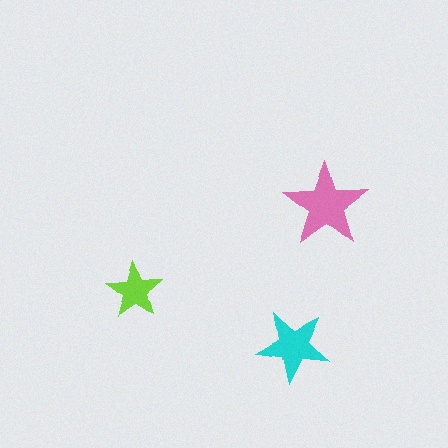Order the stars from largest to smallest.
the pink one, the cyan one, the lime one.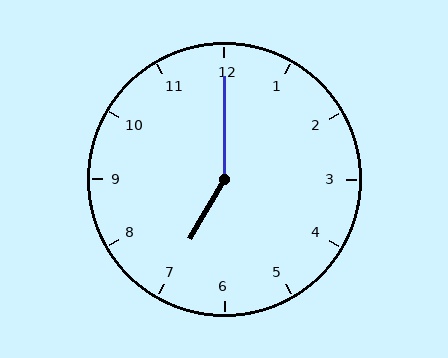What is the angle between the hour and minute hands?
Approximately 150 degrees.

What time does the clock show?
7:00.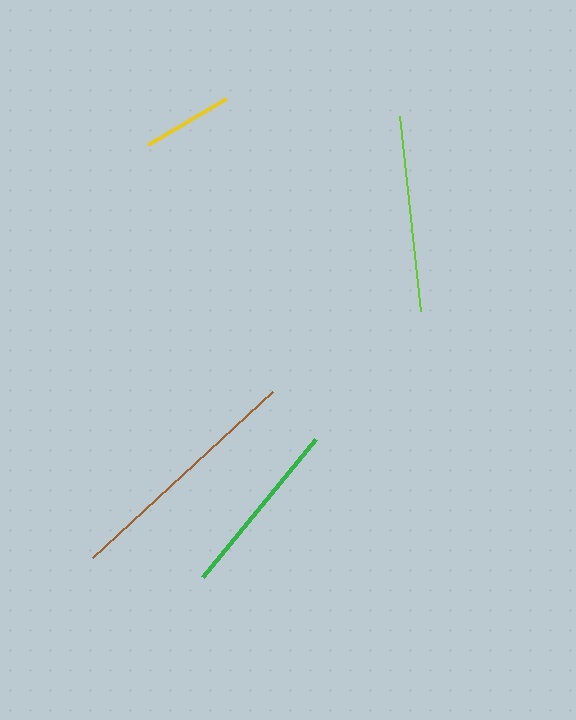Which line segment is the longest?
The brown line is the longest at approximately 245 pixels.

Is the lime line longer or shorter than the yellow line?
The lime line is longer than the yellow line.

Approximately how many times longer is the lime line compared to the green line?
The lime line is approximately 1.1 times the length of the green line.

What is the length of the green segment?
The green segment is approximately 178 pixels long.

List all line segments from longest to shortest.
From longest to shortest: brown, lime, green, yellow.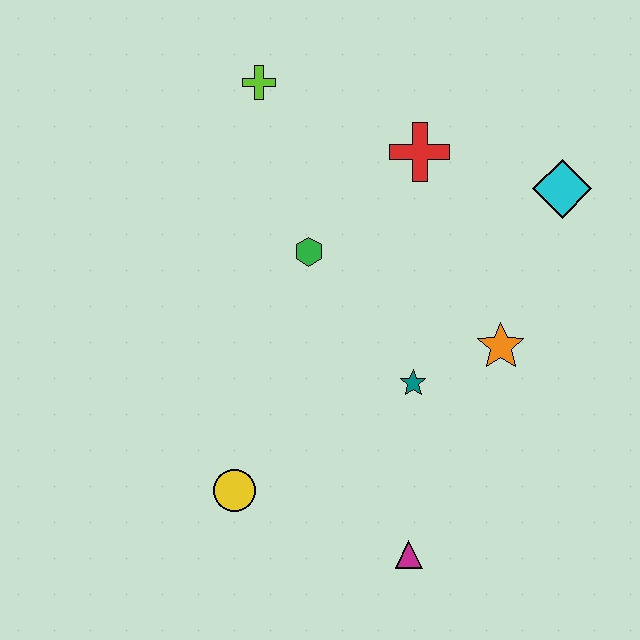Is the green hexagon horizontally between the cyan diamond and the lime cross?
Yes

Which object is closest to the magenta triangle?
The teal star is closest to the magenta triangle.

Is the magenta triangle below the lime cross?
Yes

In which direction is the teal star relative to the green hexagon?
The teal star is below the green hexagon.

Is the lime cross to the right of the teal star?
No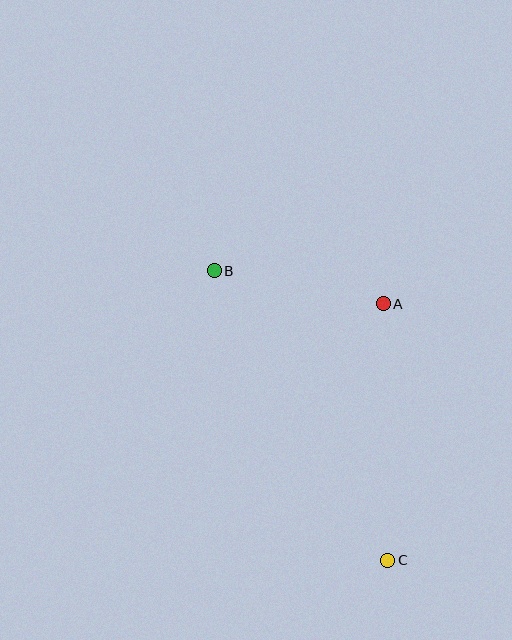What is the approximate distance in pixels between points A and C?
The distance between A and C is approximately 257 pixels.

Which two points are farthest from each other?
Points B and C are farthest from each other.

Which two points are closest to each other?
Points A and B are closest to each other.